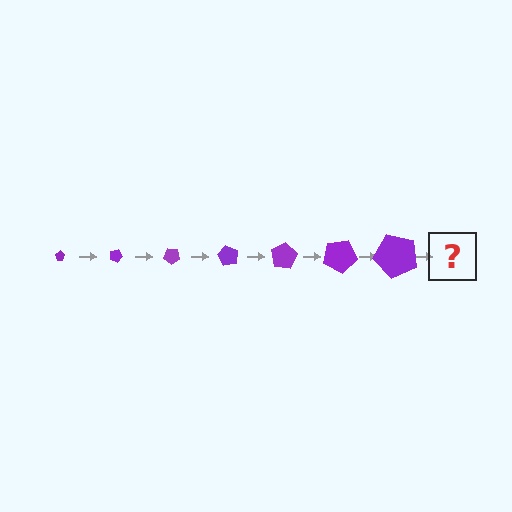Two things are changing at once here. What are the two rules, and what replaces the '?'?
The two rules are that the pentagon grows larger each step and it rotates 20 degrees each step. The '?' should be a pentagon, larger than the previous one and rotated 140 degrees from the start.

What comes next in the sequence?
The next element should be a pentagon, larger than the previous one and rotated 140 degrees from the start.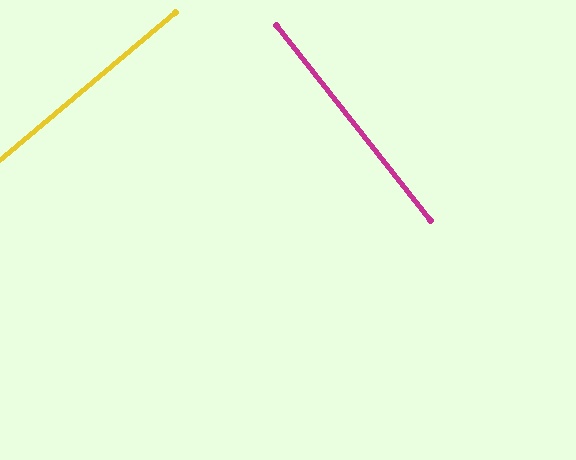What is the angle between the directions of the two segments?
Approximately 88 degrees.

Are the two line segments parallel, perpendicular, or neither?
Perpendicular — they meet at approximately 88°.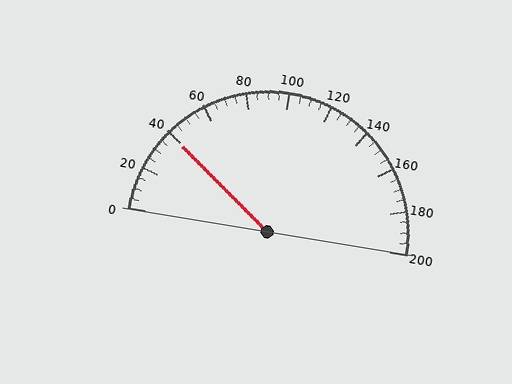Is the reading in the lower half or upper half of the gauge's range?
The reading is in the lower half of the range (0 to 200).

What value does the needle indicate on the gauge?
The needle indicates approximately 40.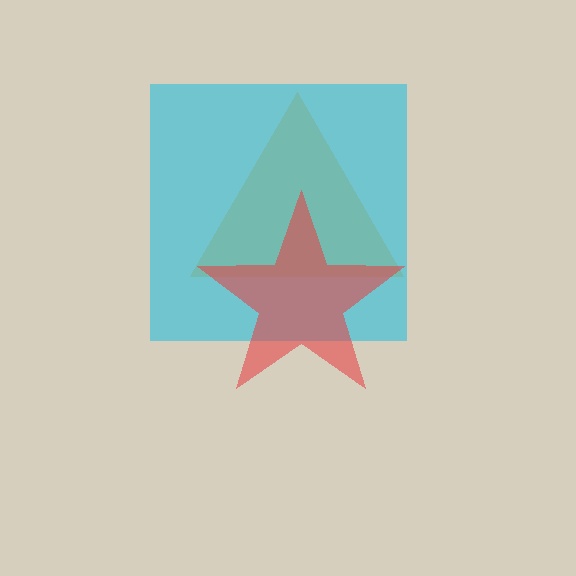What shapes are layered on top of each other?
The layered shapes are: an orange triangle, a cyan square, a red star.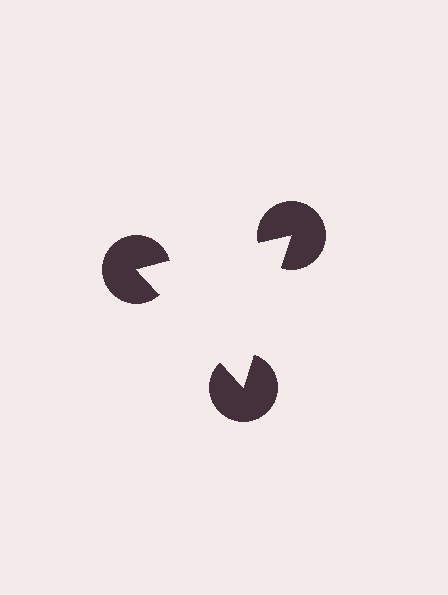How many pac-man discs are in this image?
There are 3 — one at each vertex of the illusory triangle.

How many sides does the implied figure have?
3 sides.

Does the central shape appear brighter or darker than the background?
It typically appears slightly brighter than the background, even though no actual brightness change is drawn.